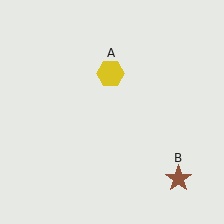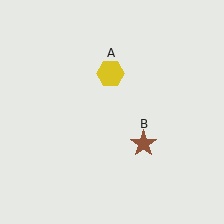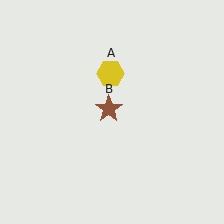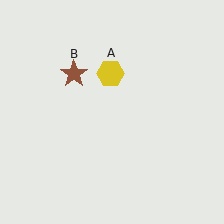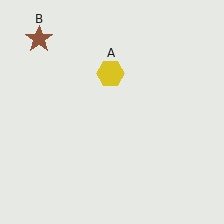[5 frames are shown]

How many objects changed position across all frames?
1 object changed position: brown star (object B).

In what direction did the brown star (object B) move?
The brown star (object B) moved up and to the left.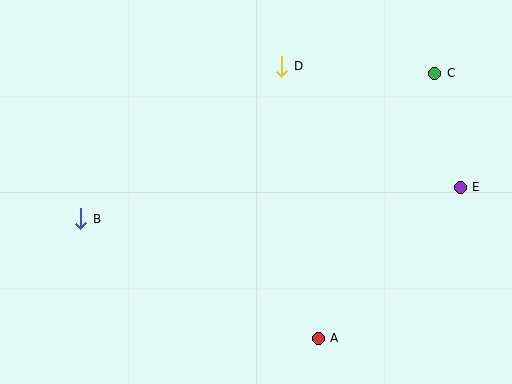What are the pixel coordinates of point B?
Point B is at (81, 219).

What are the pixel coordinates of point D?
Point D is at (282, 66).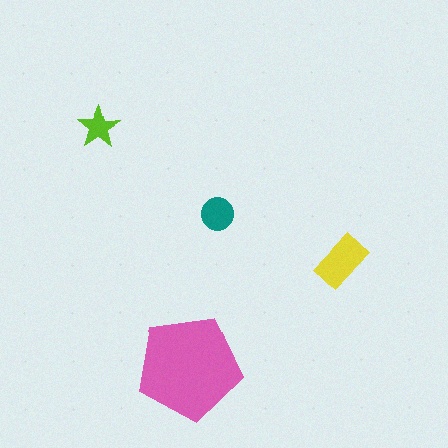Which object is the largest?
The pink pentagon.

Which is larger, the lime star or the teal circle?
The teal circle.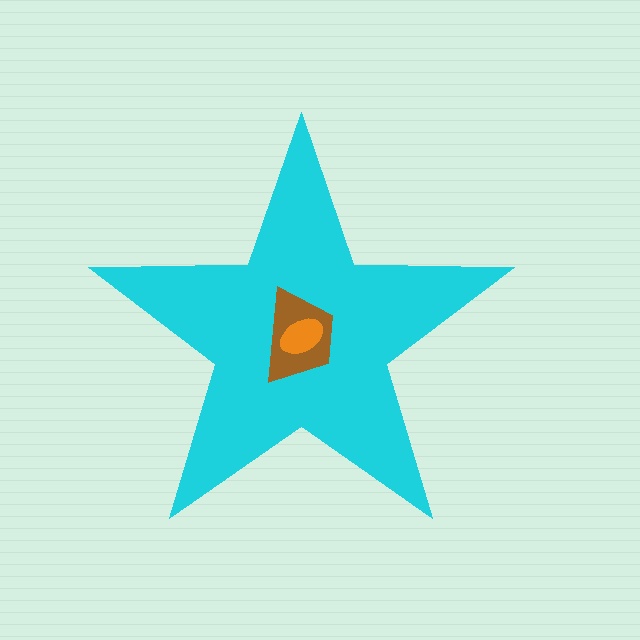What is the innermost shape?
The orange ellipse.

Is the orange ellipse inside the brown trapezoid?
Yes.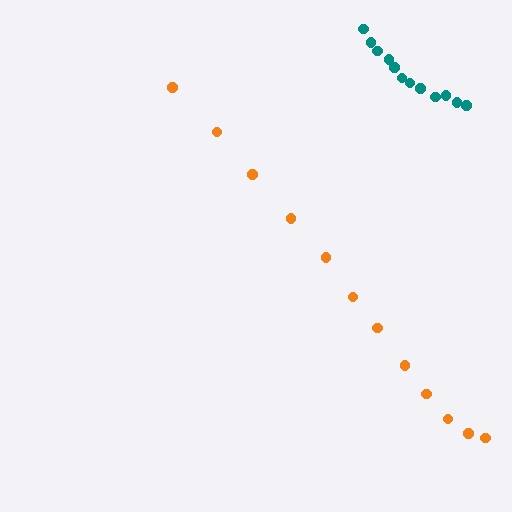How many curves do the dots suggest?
There are 2 distinct paths.